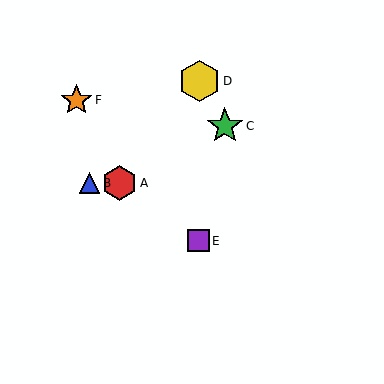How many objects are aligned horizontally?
2 objects (A, B) are aligned horizontally.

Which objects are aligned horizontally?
Objects A, B are aligned horizontally.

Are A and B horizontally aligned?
Yes, both are at y≈183.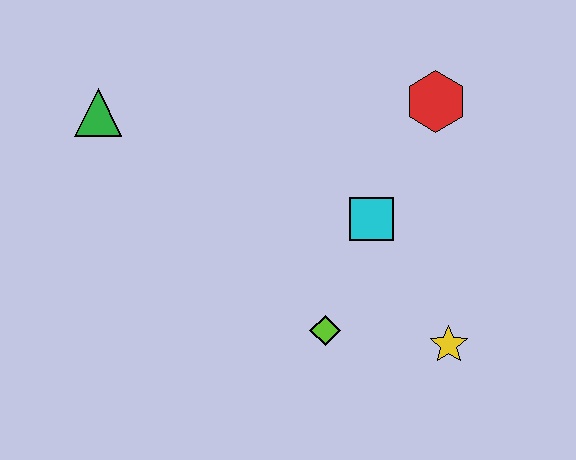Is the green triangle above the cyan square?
Yes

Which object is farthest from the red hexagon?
The green triangle is farthest from the red hexagon.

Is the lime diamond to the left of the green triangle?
No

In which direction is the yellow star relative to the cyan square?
The yellow star is below the cyan square.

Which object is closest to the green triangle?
The cyan square is closest to the green triangle.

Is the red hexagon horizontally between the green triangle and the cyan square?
No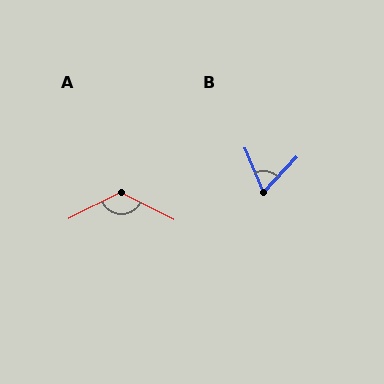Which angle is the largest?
A, at approximately 126 degrees.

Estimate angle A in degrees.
Approximately 126 degrees.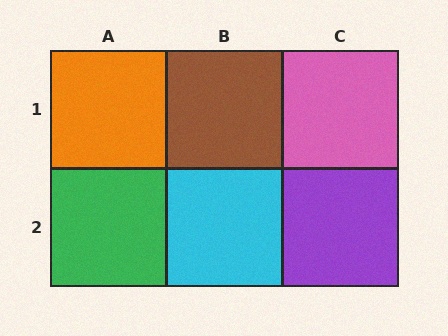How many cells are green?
1 cell is green.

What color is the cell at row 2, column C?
Purple.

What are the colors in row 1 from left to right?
Orange, brown, pink.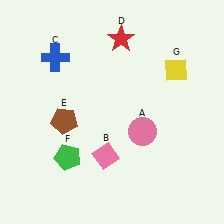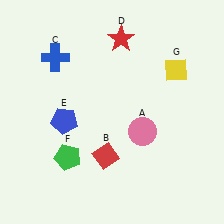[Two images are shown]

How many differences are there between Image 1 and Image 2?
There are 2 differences between the two images.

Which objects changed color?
B changed from pink to red. E changed from brown to blue.